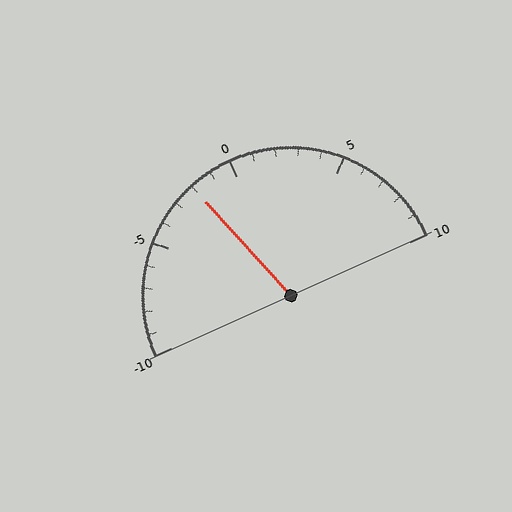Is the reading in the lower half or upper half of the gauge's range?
The reading is in the lower half of the range (-10 to 10).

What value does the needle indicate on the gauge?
The needle indicates approximately -2.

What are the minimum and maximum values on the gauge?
The gauge ranges from -10 to 10.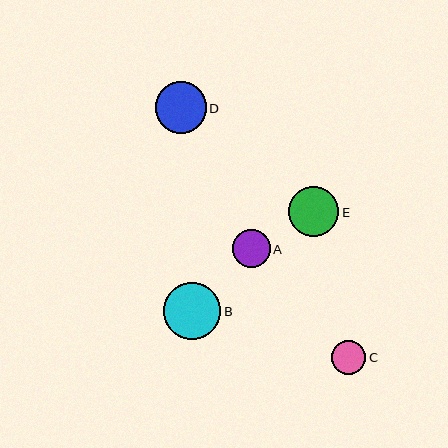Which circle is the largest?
Circle B is the largest with a size of approximately 57 pixels.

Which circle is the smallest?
Circle C is the smallest with a size of approximately 34 pixels.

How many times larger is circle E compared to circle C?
Circle E is approximately 1.5 times the size of circle C.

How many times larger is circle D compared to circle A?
Circle D is approximately 1.4 times the size of circle A.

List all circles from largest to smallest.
From largest to smallest: B, D, E, A, C.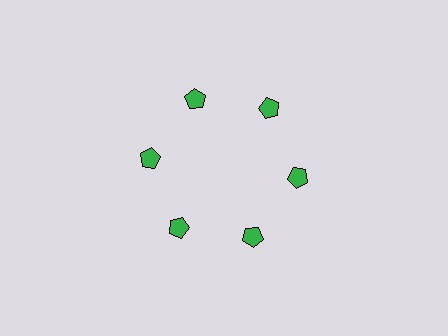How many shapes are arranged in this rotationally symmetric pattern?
There are 6 shapes, arranged in 6 groups of 1.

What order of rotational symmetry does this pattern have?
This pattern has 6-fold rotational symmetry.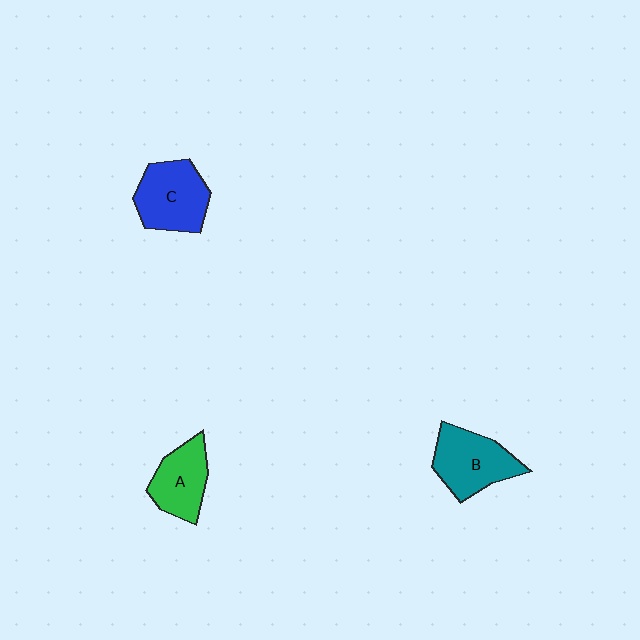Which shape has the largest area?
Shape C (blue).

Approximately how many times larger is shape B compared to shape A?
Approximately 1.2 times.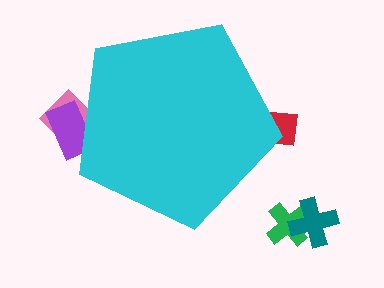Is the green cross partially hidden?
No, the green cross is fully visible.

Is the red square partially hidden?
Yes, the red square is partially hidden behind the cyan pentagon.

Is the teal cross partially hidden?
No, the teal cross is fully visible.